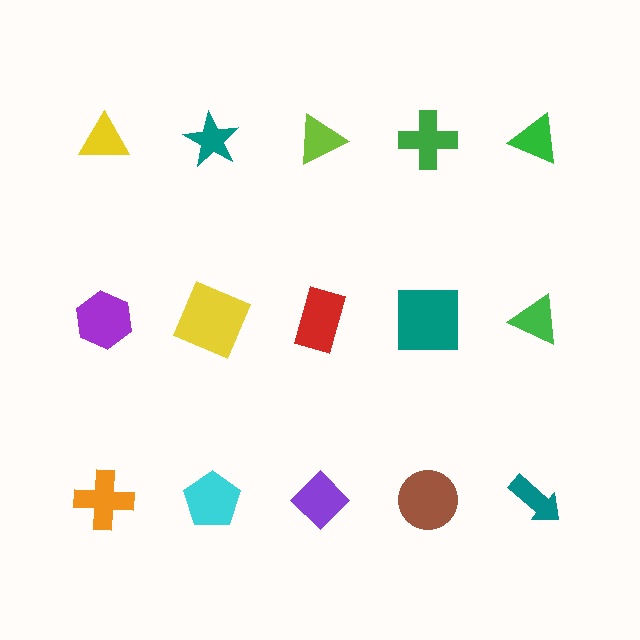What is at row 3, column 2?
A cyan pentagon.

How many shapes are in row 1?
5 shapes.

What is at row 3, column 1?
An orange cross.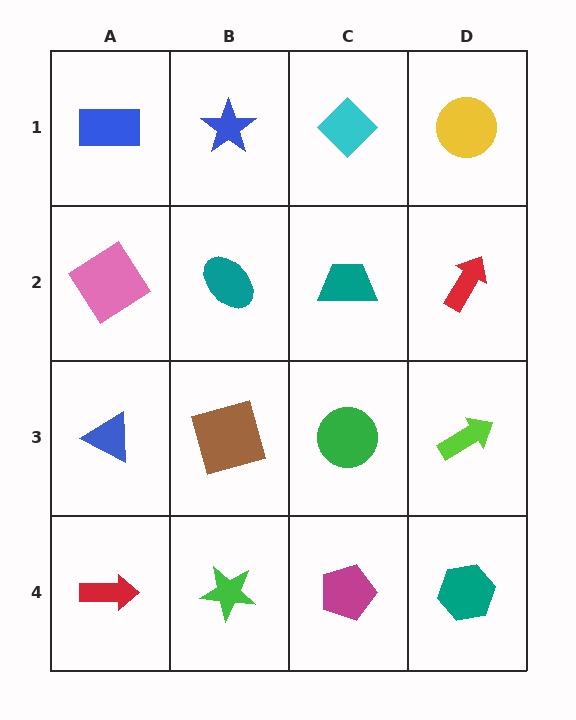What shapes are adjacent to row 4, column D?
A lime arrow (row 3, column D), a magenta pentagon (row 4, column C).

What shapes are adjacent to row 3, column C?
A teal trapezoid (row 2, column C), a magenta pentagon (row 4, column C), a brown square (row 3, column B), a lime arrow (row 3, column D).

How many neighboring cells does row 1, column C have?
3.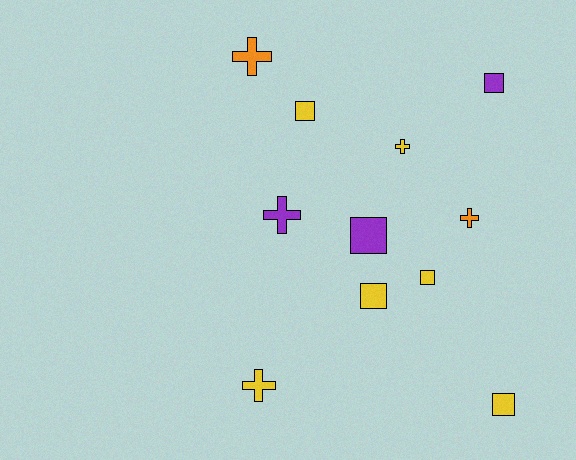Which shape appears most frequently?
Square, with 6 objects.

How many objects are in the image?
There are 11 objects.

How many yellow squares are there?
There are 4 yellow squares.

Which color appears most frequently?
Yellow, with 6 objects.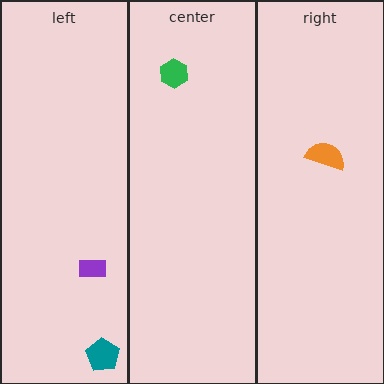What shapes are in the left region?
The purple rectangle, the teal pentagon.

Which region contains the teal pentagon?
The left region.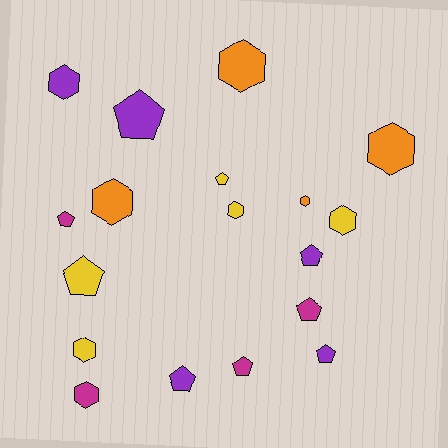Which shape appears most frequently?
Hexagon, with 9 objects.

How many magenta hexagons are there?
There is 1 magenta hexagon.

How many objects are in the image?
There are 18 objects.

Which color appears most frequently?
Purple, with 5 objects.